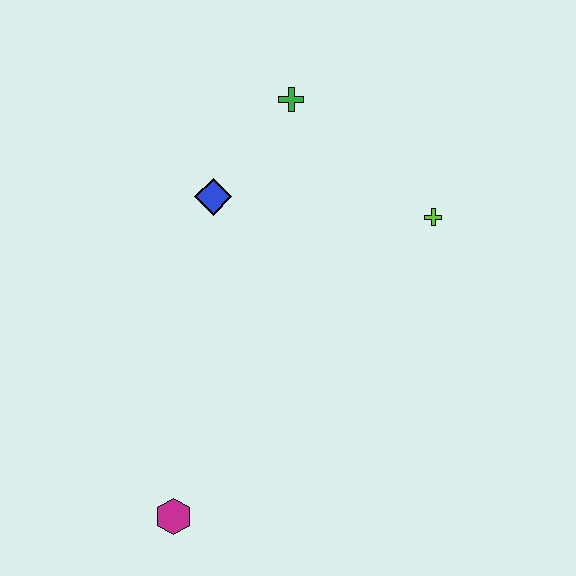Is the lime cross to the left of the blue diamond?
No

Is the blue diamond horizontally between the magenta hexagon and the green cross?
Yes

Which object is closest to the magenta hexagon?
The blue diamond is closest to the magenta hexagon.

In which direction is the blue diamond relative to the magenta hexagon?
The blue diamond is above the magenta hexagon.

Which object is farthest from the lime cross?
The magenta hexagon is farthest from the lime cross.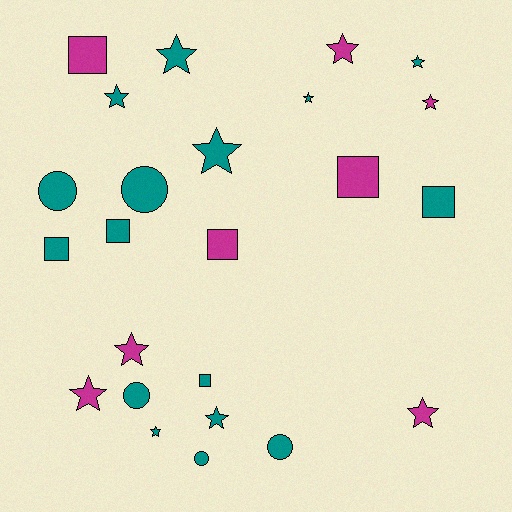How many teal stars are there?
There are 7 teal stars.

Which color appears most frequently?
Teal, with 16 objects.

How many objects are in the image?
There are 24 objects.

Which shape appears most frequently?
Star, with 12 objects.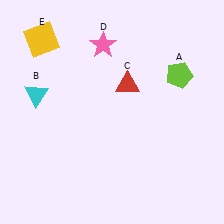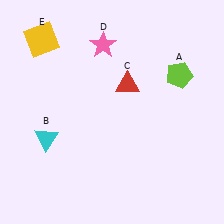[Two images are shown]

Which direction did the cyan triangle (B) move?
The cyan triangle (B) moved down.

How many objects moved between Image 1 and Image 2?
1 object moved between the two images.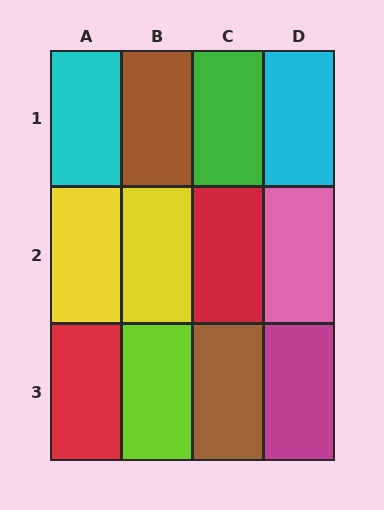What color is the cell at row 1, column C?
Green.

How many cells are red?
2 cells are red.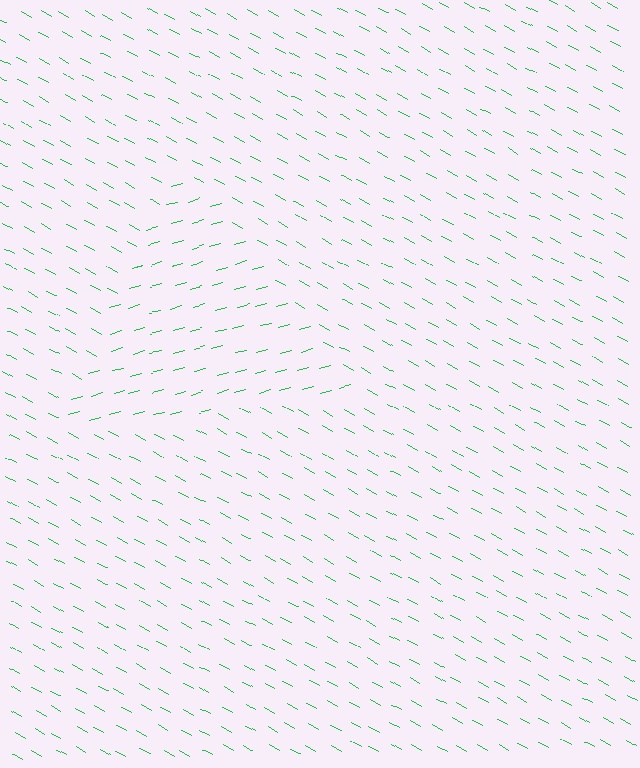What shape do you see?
I see a triangle.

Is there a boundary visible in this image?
Yes, there is a texture boundary formed by a change in line orientation.